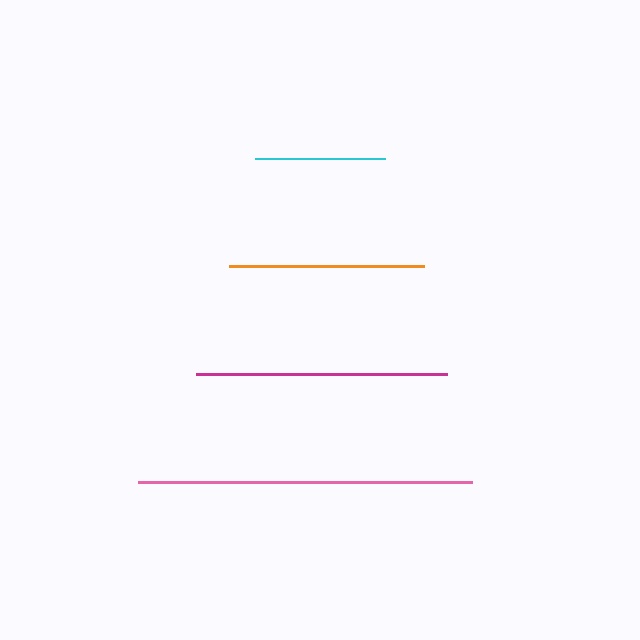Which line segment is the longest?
The pink line is the longest at approximately 334 pixels.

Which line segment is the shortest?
The cyan line is the shortest at approximately 130 pixels.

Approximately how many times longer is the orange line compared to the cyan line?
The orange line is approximately 1.5 times the length of the cyan line.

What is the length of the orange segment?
The orange segment is approximately 195 pixels long.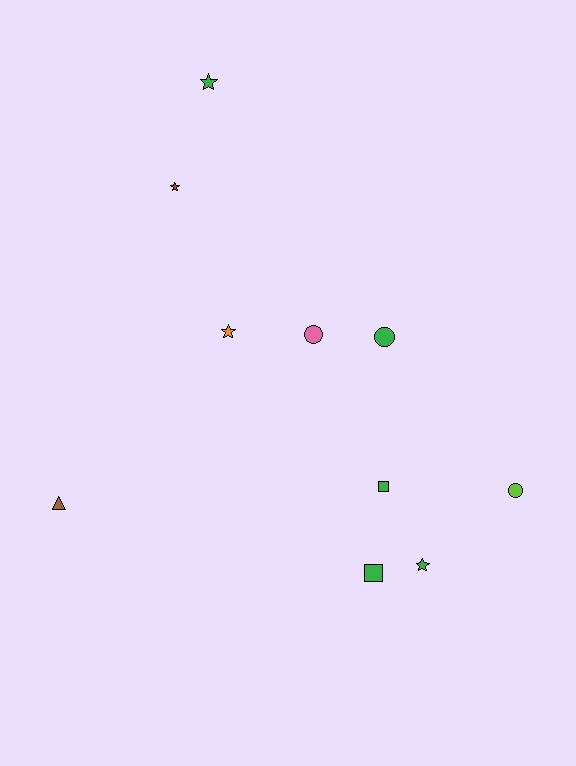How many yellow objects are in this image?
There are no yellow objects.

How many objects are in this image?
There are 10 objects.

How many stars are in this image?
There are 4 stars.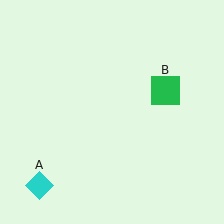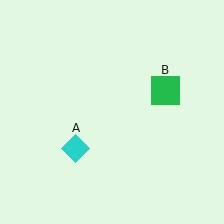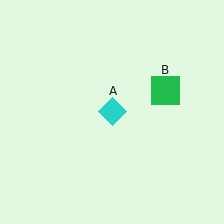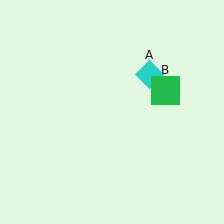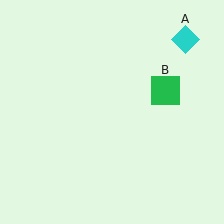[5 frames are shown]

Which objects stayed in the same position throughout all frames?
Green square (object B) remained stationary.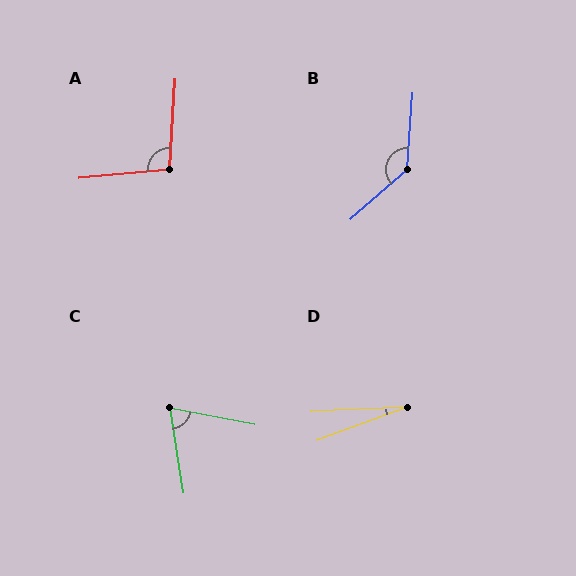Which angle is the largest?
B, at approximately 135 degrees.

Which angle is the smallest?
D, at approximately 17 degrees.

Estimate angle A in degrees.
Approximately 99 degrees.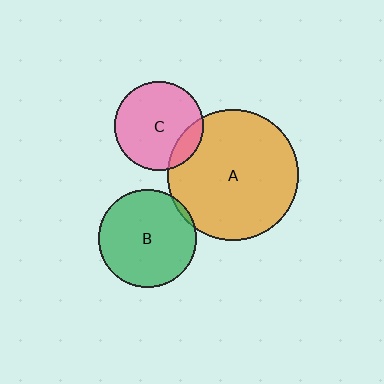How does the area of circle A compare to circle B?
Approximately 1.8 times.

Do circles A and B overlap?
Yes.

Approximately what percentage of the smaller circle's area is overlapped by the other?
Approximately 5%.